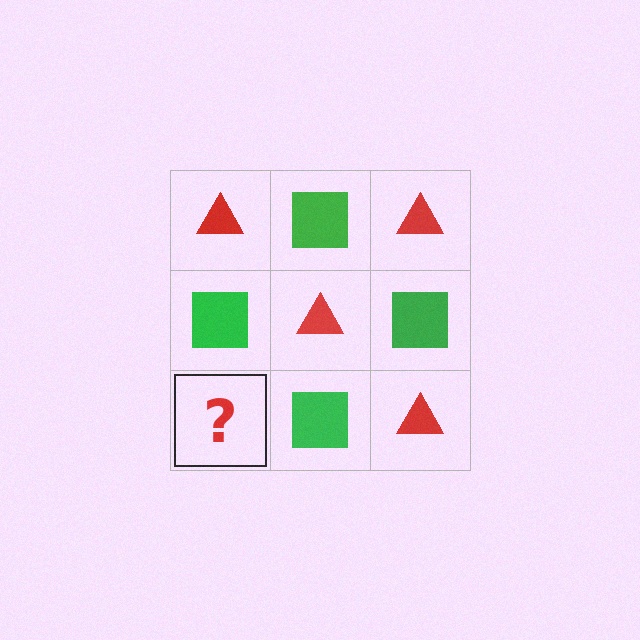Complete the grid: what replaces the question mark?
The question mark should be replaced with a red triangle.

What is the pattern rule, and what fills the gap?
The rule is that it alternates red triangle and green square in a checkerboard pattern. The gap should be filled with a red triangle.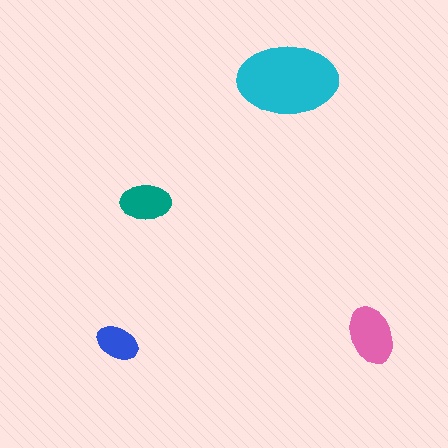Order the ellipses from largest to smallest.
the cyan one, the pink one, the teal one, the blue one.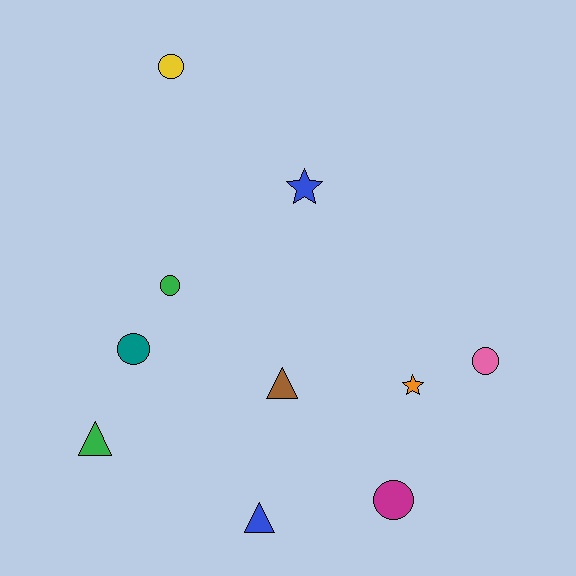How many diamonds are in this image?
There are no diamonds.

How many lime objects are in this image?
There are no lime objects.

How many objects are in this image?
There are 10 objects.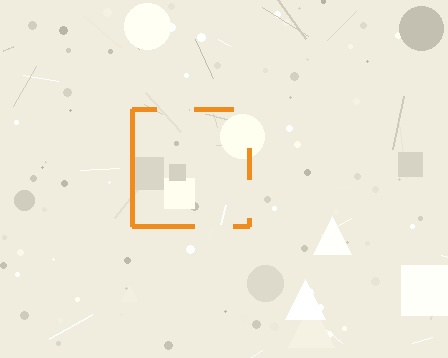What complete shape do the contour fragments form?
The contour fragments form a square.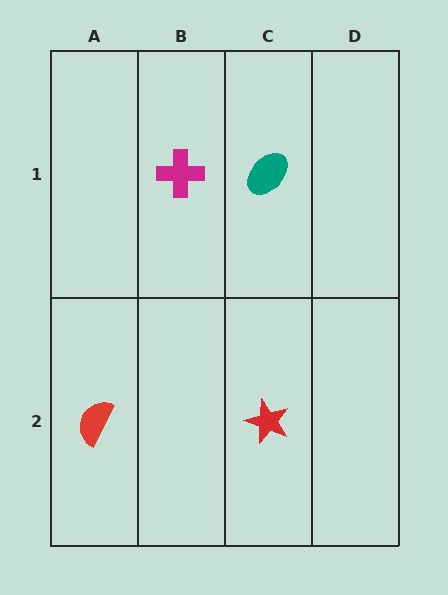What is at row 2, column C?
A red star.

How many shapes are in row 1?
2 shapes.